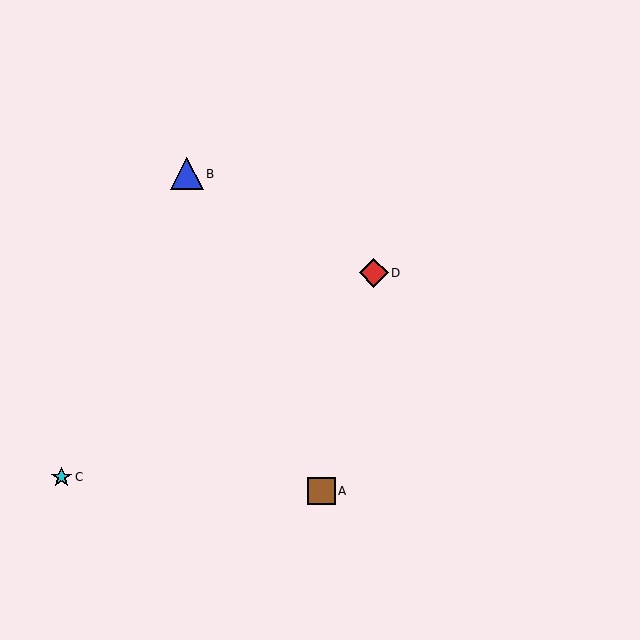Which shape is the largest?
The blue triangle (labeled B) is the largest.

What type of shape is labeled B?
Shape B is a blue triangle.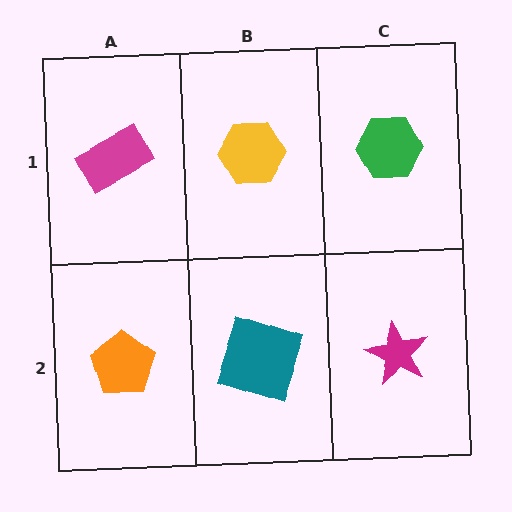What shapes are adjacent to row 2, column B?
A yellow hexagon (row 1, column B), an orange pentagon (row 2, column A), a magenta star (row 2, column C).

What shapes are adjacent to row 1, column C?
A magenta star (row 2, column C), a yellow hexagon (row 1, column B).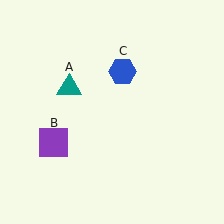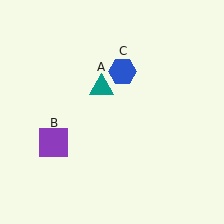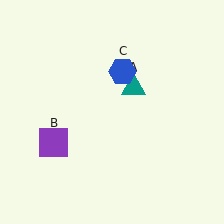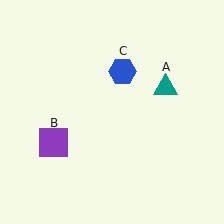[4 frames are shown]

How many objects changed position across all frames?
1 object changed position: teal triangle (object A).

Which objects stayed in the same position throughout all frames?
Purple square (object B) and blue hexagon (object C) remained stationary.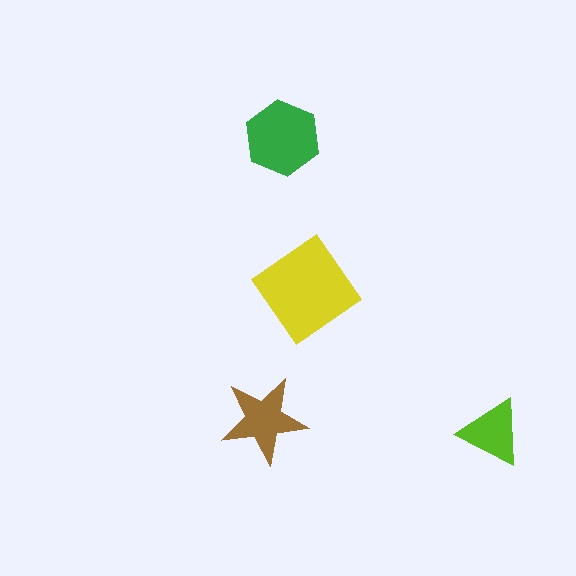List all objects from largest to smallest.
The yellow diamond, the green hexagon, the brown star, the lime triangle.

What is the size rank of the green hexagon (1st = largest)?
2nd.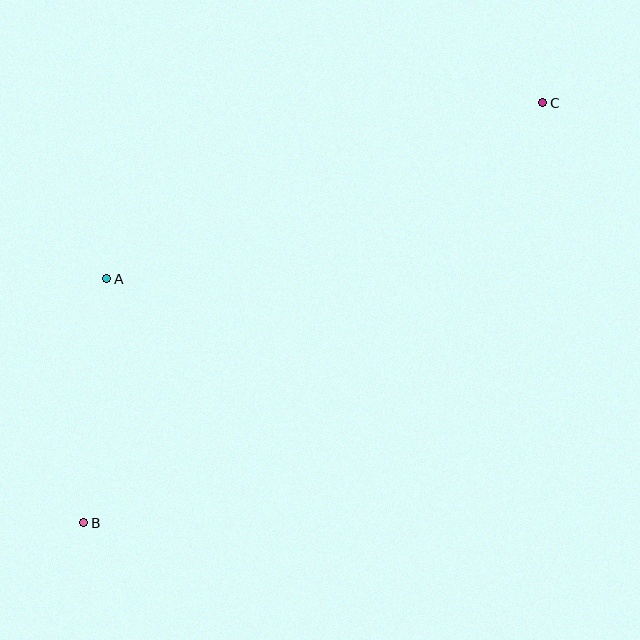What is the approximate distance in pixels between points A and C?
The distance between A and C is approximately 470 pixels.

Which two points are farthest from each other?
Points B and C are farthest from each other.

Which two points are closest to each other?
Points A and B are closest to each other.